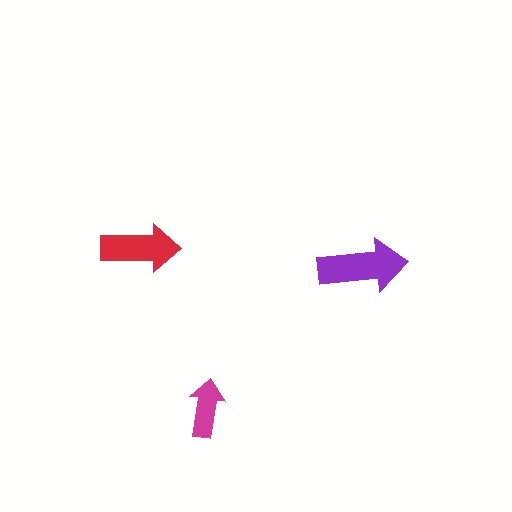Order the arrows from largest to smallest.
the purple one, the red one, the magenta one.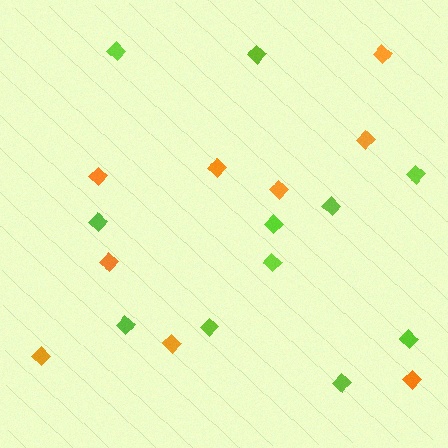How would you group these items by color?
There are 2 groups: one group of lime diamonds (11) and one group of orange diamonds (9).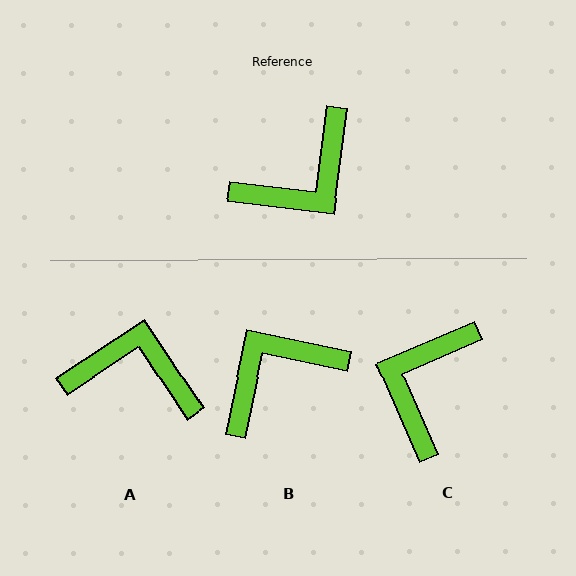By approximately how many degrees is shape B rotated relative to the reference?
Approximately 175 degrees counter-clockwise.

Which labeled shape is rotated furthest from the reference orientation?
B, about 175 degrees away.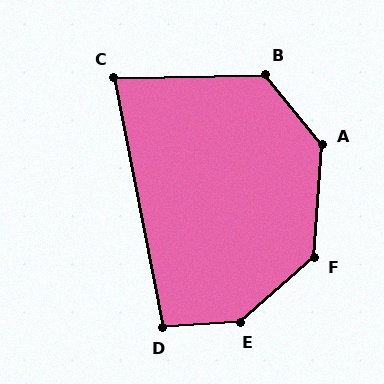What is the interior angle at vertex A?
Approximately 137 degrees (obtuse).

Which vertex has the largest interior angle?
E, at approximately 143 degrees.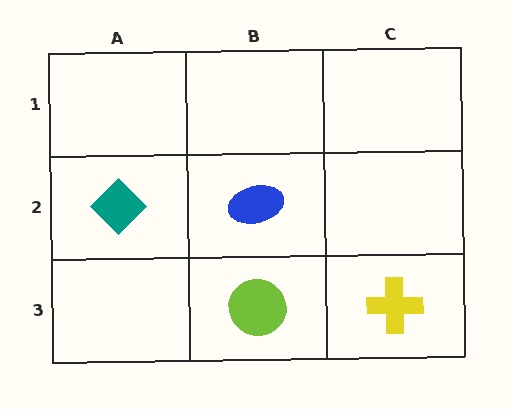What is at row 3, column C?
A yellow cross.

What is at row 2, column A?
A teal diamond.